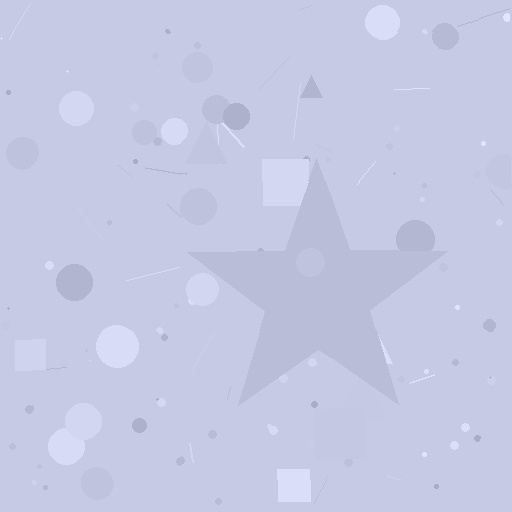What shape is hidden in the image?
A star is hidden in the image.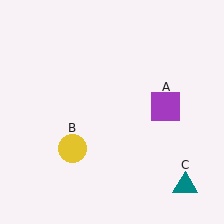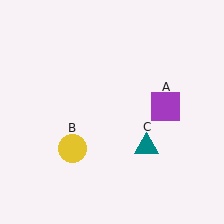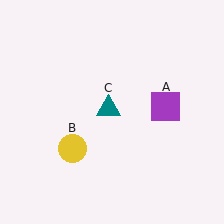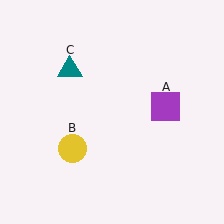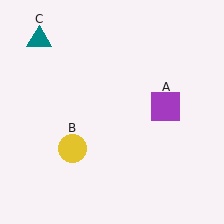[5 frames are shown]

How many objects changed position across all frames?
1 object changed position: teal triangle (object C).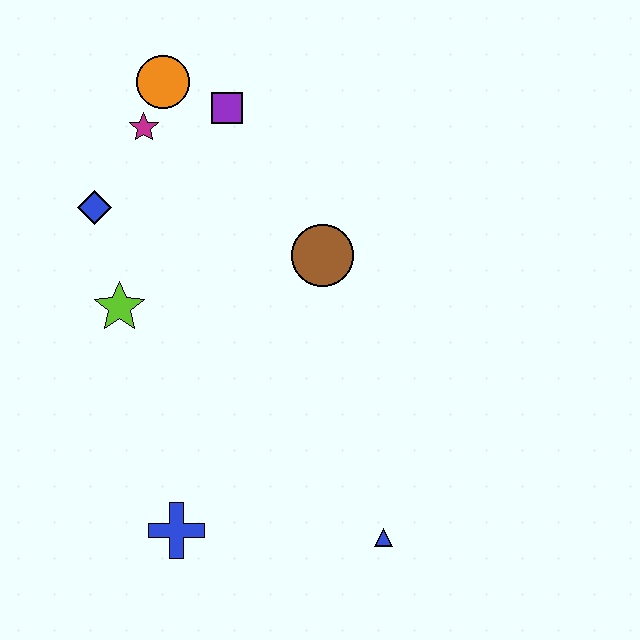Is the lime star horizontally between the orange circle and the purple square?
No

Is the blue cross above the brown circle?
No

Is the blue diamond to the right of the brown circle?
No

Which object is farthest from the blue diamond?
The blue triangle is farthest from the blue diamond.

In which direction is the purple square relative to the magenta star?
The purple square is to the right of the magenta star.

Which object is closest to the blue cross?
The blue triangle is closest to the blue cross.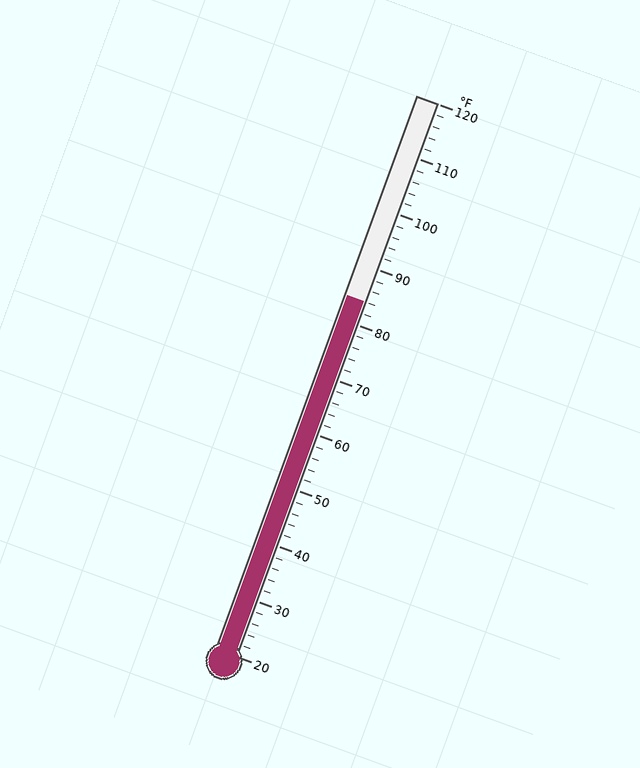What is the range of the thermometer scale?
The thermometer scale ranges from 20°F to 120°F.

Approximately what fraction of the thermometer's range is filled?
The thermometer is filled to approximately 65% of its range.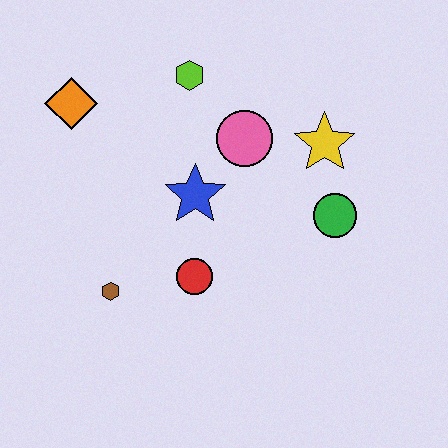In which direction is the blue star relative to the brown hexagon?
The blue star is above the brown hexagon.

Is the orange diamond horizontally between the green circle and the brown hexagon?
No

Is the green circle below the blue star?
Yes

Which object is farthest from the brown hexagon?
The yellow star is farthest from the brown hexagon.